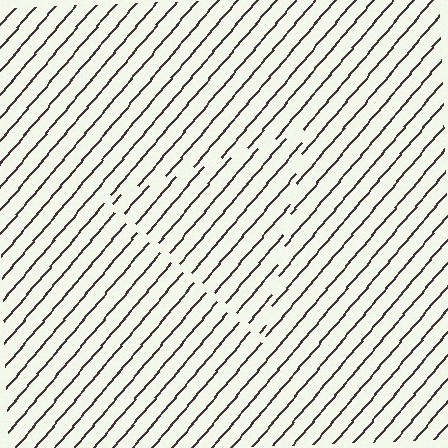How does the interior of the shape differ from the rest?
The interior of the shape contains the same grating, shifted by half a period — the contour is defined by the phase discontinuity where line-ends from the inner and outer gratings abut.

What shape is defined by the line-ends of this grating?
An illusory triangle. The interior of the shape contains the same grating, shifted by half a period — the contour is defined by the phase discontinuity where line-ends from the inner and outer gratings abut.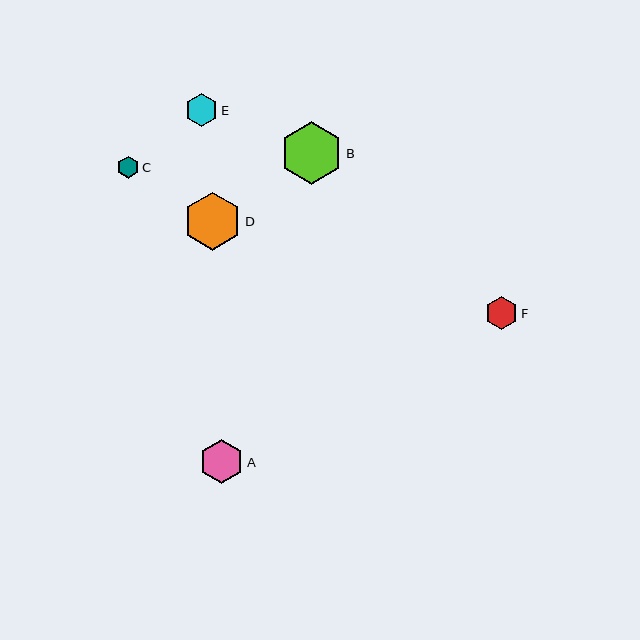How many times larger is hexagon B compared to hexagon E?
Hexagon B is approximately 1.9 times the size of hexagon E.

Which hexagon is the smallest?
Hexagon C is the smallest with a size of approximately 22 pixels.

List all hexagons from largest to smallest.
From largest to smallest: B, D, A, F, E, C.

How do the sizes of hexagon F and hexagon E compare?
Hexagon F and hexagon E are approximately the same size.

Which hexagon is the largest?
Hexagon B is the largest with a size of approximately 62 pixels.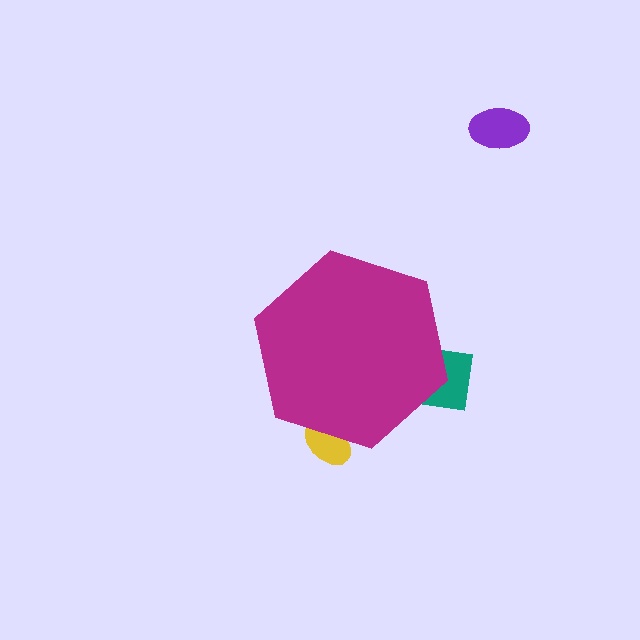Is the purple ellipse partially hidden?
No, the purple ellipse is fully visible.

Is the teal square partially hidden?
Yes, the teal square is partially hidden behind the magenta hexagon.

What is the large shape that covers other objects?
A magenta hexagon.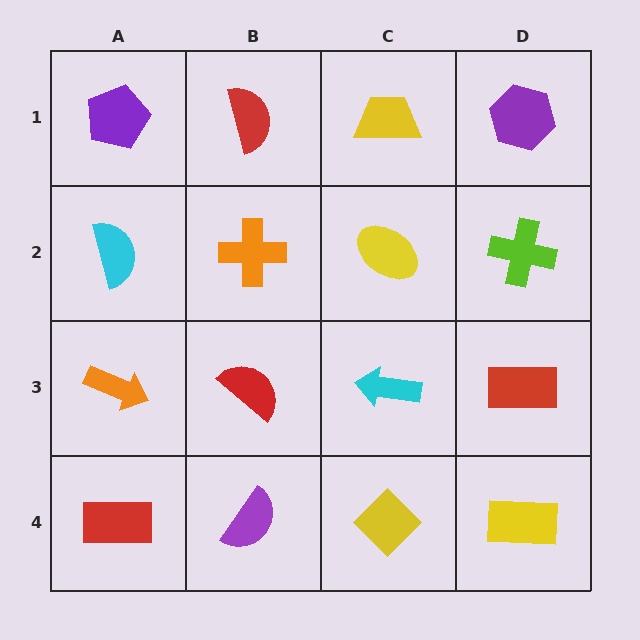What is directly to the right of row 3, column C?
A red rectangle.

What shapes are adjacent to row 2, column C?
A yellow trapezoid (row 1, column C), a cyan arrow (row 3, column C), an orange cross (row 2, column B), a lime cross (row 2, column D).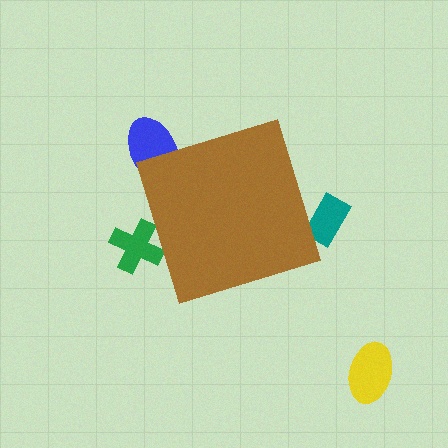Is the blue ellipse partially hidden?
Yes, the blue ellipse is partially hidden behind the brown diamond.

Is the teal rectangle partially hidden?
Yes, the teal rectangle is partially hidden behind the brown diamond.